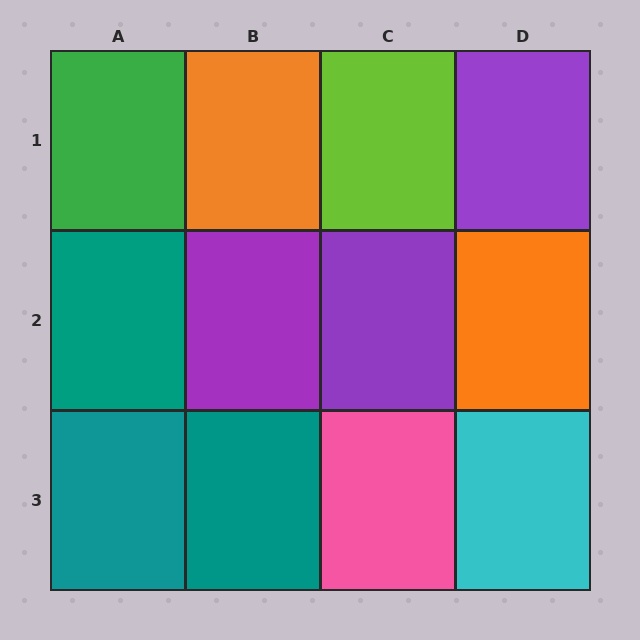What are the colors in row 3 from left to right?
Teal, teal, pink, cyan.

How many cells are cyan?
1 cell is cyan.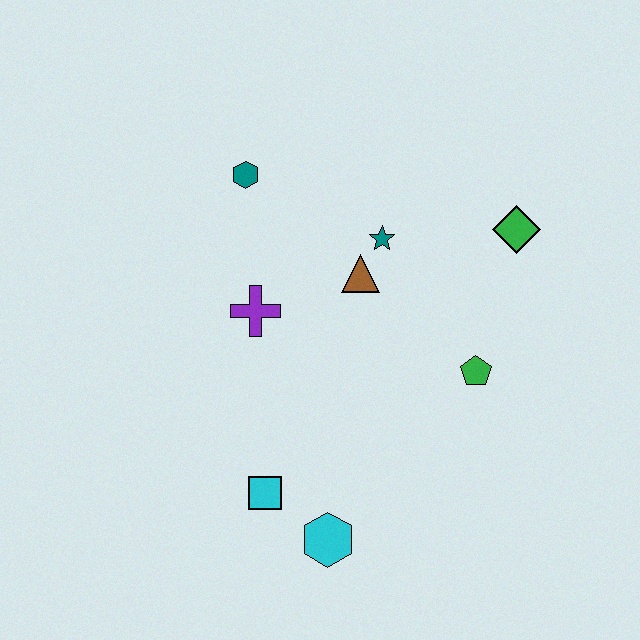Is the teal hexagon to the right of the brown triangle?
No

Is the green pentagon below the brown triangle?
Yes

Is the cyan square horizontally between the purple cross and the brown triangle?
Yes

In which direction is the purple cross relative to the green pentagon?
The purple cross is to the left of the green pentagon.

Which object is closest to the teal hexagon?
The purple cross is closest to the teal hexagon.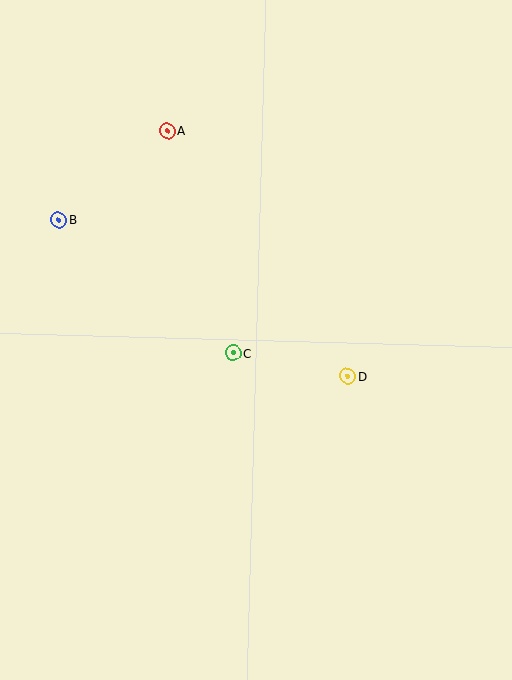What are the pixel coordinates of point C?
Point C is at (233, 353).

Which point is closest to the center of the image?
Point C at (233, 353) is closest to the center.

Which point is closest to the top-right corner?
Point A is closest to the top-right corner.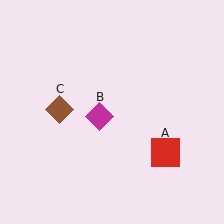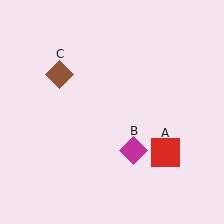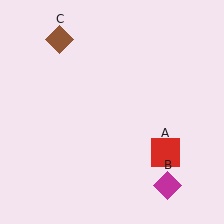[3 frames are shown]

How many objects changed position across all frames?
2 objects changed position: magenta diamond (object B), brown diamond (object C).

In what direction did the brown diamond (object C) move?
The brown diamond (object C) moved up.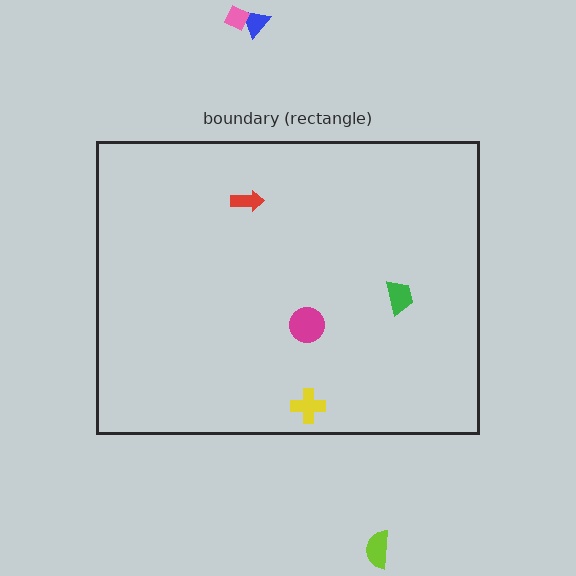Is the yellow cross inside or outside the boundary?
Inside.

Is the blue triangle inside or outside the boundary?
Outside.